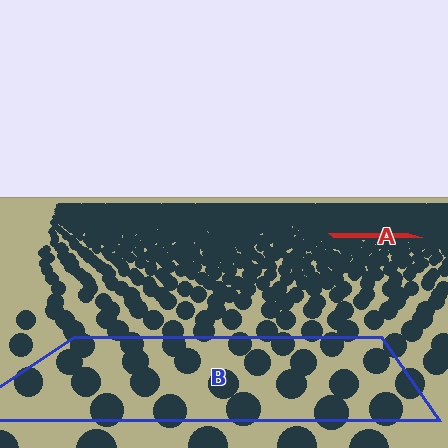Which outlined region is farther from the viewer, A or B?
Region A is farther from the viewer — the texture elements inside it appear smaller and more densely packed.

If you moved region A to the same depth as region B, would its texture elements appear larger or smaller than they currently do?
They would appear larger. At a closer depth, the same texture elements are projected at a bigger on-screen size.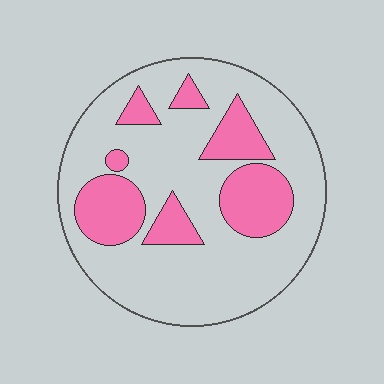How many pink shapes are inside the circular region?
7.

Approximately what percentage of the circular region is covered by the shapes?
Approximately 25%.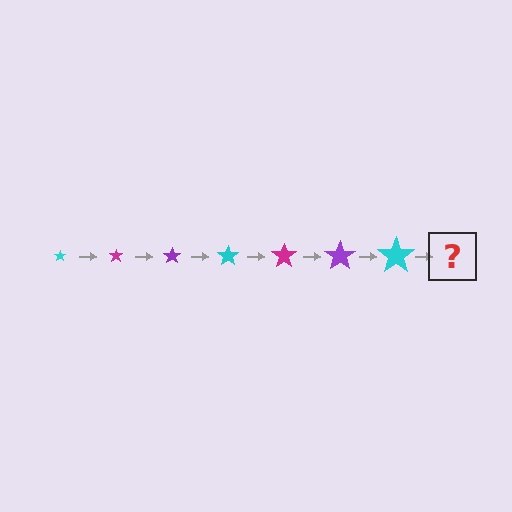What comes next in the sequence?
The next element should be a magenta star, larger than the previous one.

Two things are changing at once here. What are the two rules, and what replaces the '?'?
The two rules are that the star grows larger each step and the color cycles through cyan, magenta, and purple. The '?' should be a magenta star, larger than the previous one.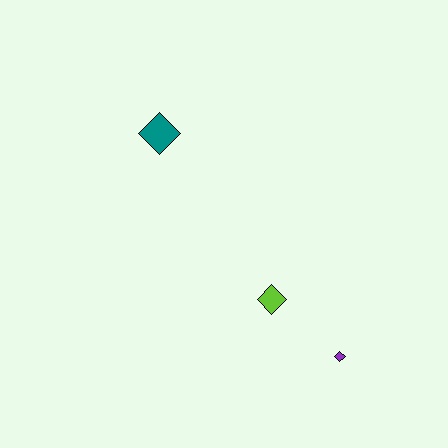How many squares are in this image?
There are no squares.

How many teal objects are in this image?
There is 1 teal object.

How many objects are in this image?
There are 3 objects.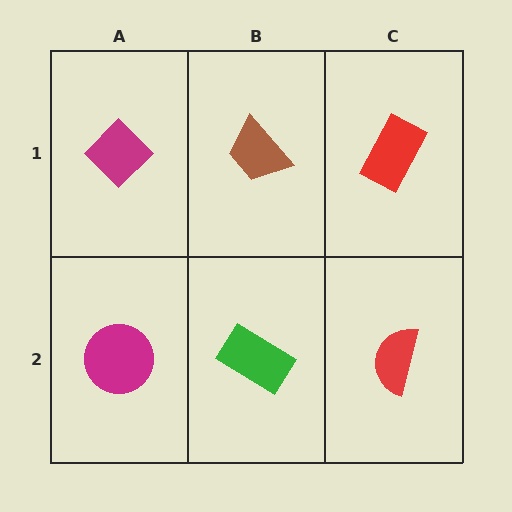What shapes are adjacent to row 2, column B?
A brown trapezoid (row 1, column B), a magenta circle (row 2, column A), a red semicircle (row 2, column C).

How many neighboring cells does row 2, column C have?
2.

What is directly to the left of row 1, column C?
A brown trapezoid.